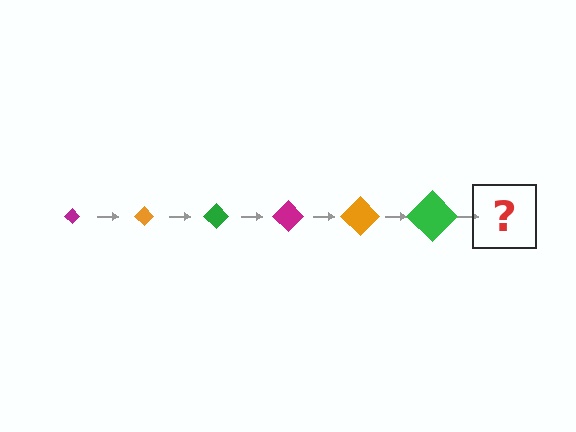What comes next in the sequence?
The next element should be a magenta diamond, larger than the previous one.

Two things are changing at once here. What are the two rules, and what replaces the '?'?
The two rules are that the diamond grows larger each step and the color cycles through magenta, orange, and green. The '?' should be a magenta diamond, larger than the previous one.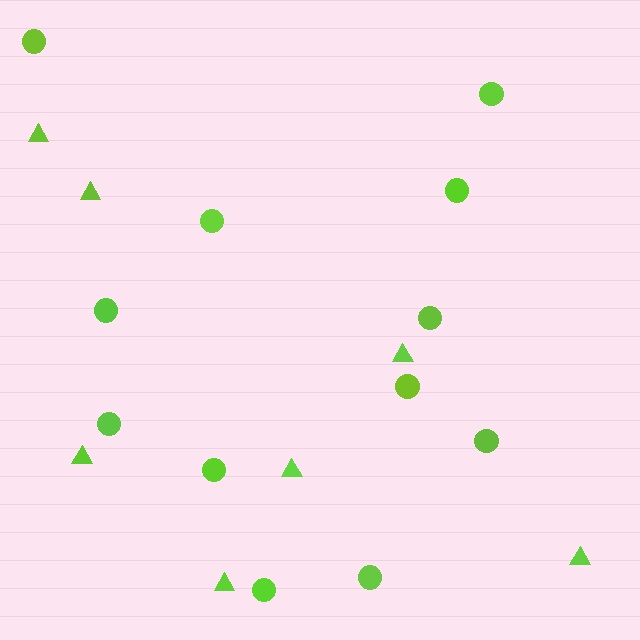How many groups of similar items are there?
There are 2 groups: one group of triangles (7) and one group of circles (12).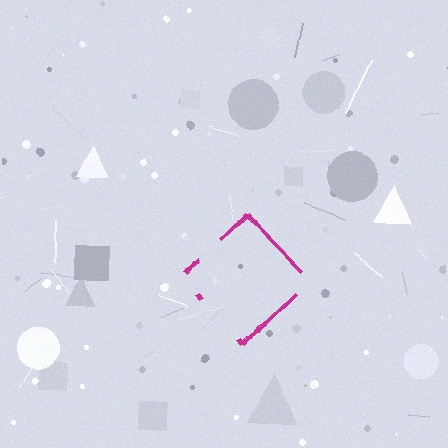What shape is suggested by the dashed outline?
The dashed outline suggests a diamond.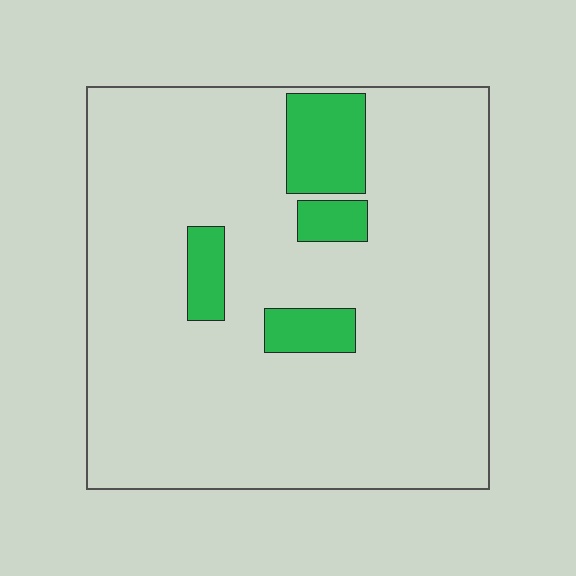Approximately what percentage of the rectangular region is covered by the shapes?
Approximately 10%.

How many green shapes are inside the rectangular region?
4.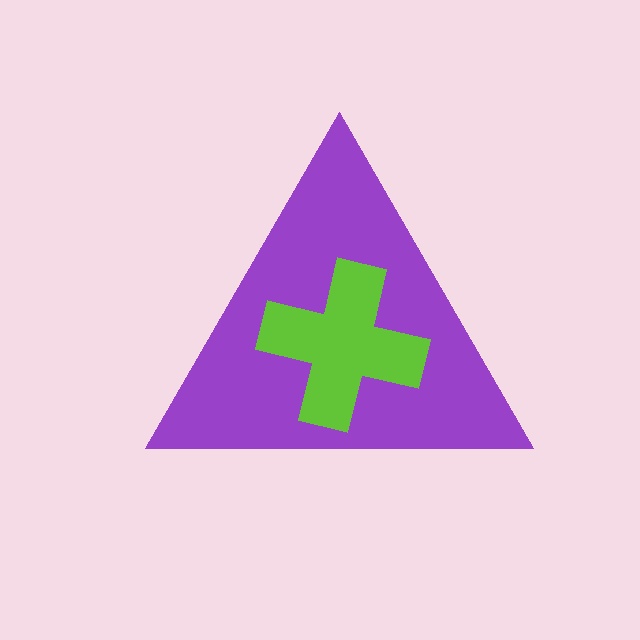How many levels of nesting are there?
2.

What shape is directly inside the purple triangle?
The lime cross.